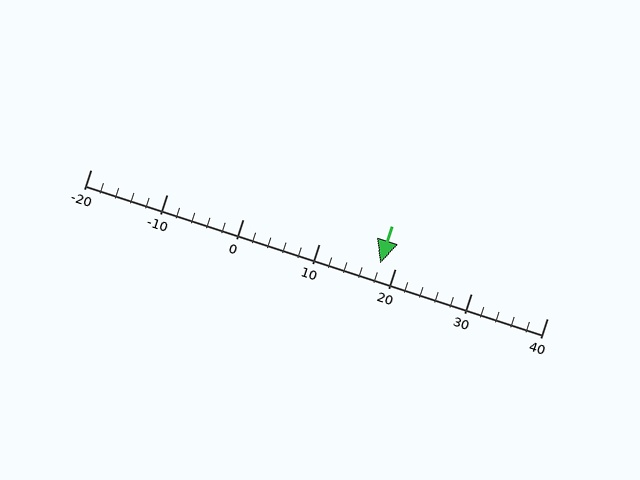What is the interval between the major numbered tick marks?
The major tick marks are spaced 10 units apart.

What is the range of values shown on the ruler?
The ruler shows values from -20 to 40.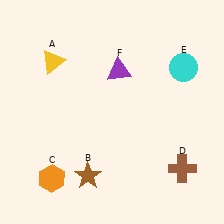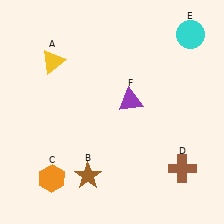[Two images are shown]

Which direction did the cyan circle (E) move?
The cyan circle (E) moved up.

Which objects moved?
The objects that moved are: the cyan circle (E), the purple triangle (F).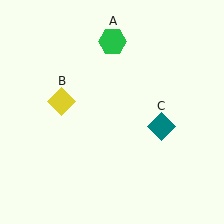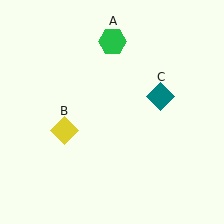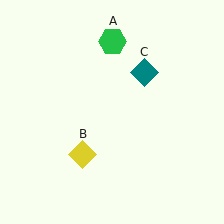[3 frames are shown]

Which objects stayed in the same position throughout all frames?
Green hexagon (object A) remained stationary.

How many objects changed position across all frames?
2 objects changed position: yellow diamond (object B), teal diamond (object C).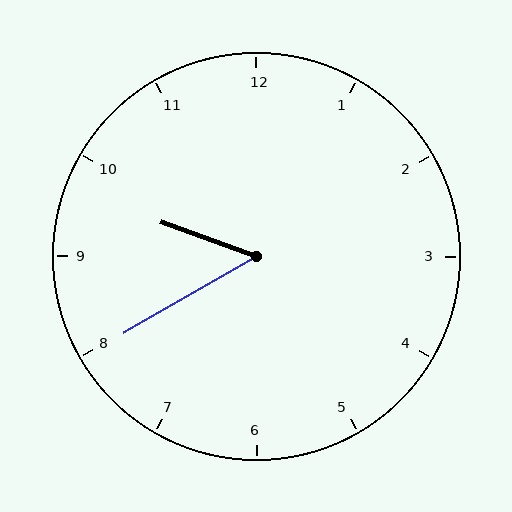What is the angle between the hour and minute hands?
Approximately 50 degrees.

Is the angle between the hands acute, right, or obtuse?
It is acute.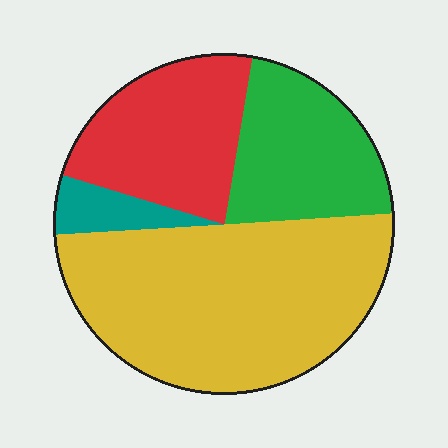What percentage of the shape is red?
Red takes up about one quarter (1/4) of the shape.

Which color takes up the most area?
Yellow, at roughly 50%.